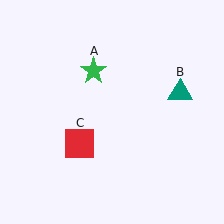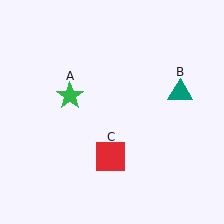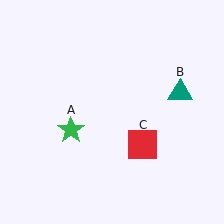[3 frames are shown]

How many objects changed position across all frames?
2 objects changed position: green star (object A), red square (object C).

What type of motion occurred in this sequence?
The green star (object A), red square (object C) rotated counterclockwise around the center of the scene.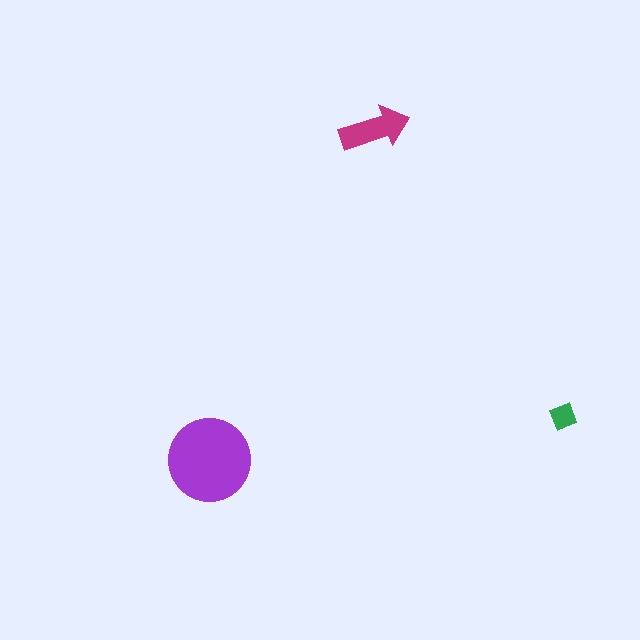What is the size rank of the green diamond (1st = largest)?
3rd.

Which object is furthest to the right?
The green diamond is rightmost.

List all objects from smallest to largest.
The green diamond, the magenta arrow, the purple circle.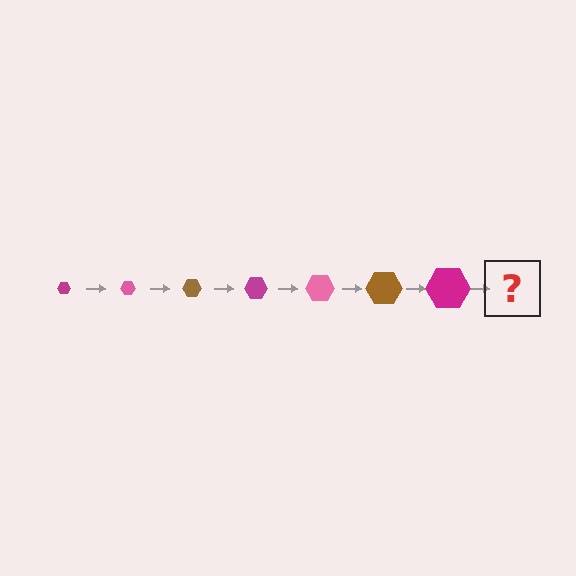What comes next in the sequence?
The next element should be a pink hexagon, larger than the previous one.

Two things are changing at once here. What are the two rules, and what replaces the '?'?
The two rules are that the hexagon grows larger each step and the color cycles through magenta, pink, and brown. The '?' should be a pink hexagon, larger than the previous one.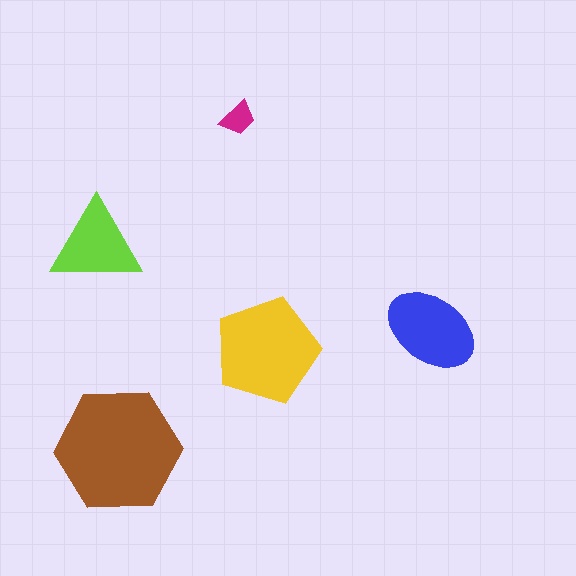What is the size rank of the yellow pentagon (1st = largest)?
2nd.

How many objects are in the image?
There are 5 objects in the image.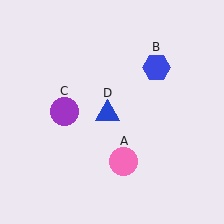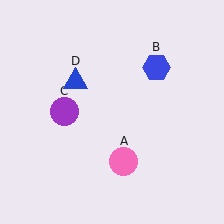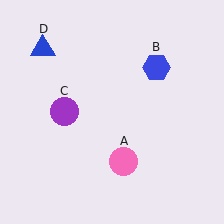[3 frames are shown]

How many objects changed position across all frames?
1 object changed position: blue triangle (object D).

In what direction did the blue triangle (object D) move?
The blue triangle (object D) moved up and to the left.